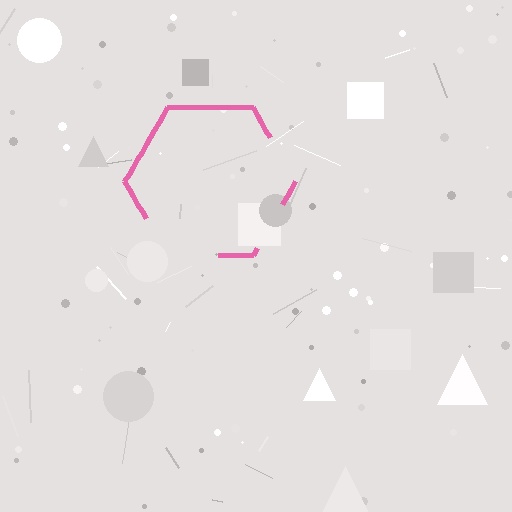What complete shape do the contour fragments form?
The contour fragments form a hexagon.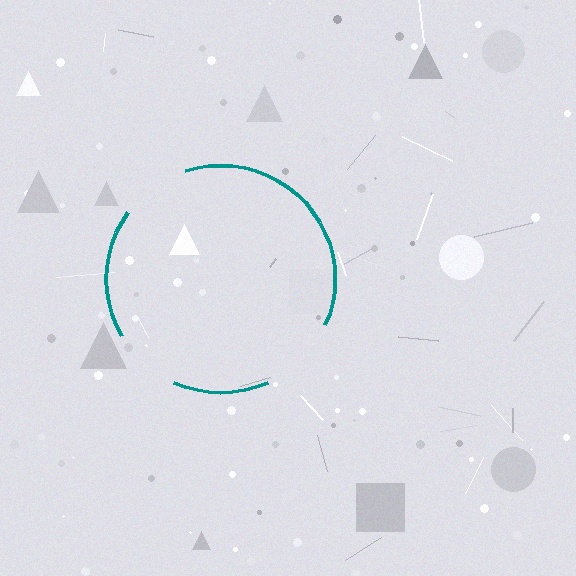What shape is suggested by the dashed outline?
The dashed outline suggests a circle.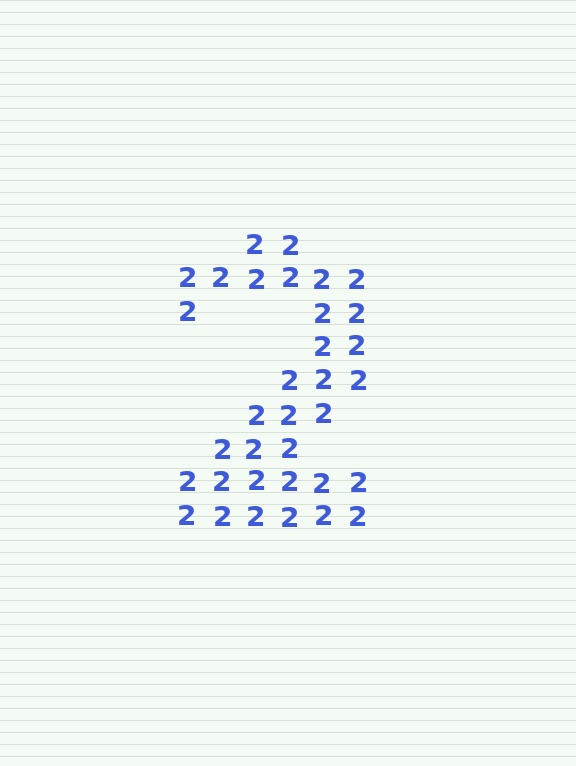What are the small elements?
The small elements are digit 2's.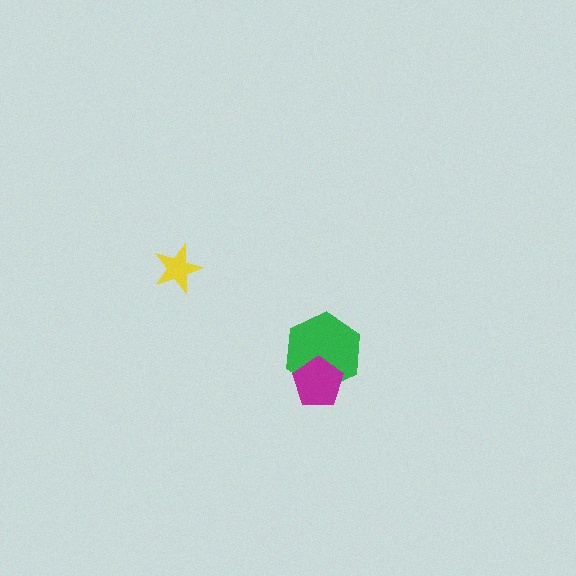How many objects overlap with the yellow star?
0 objects overlap with the yellow star.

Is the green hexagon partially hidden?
Yes, it is partially covered by another shape.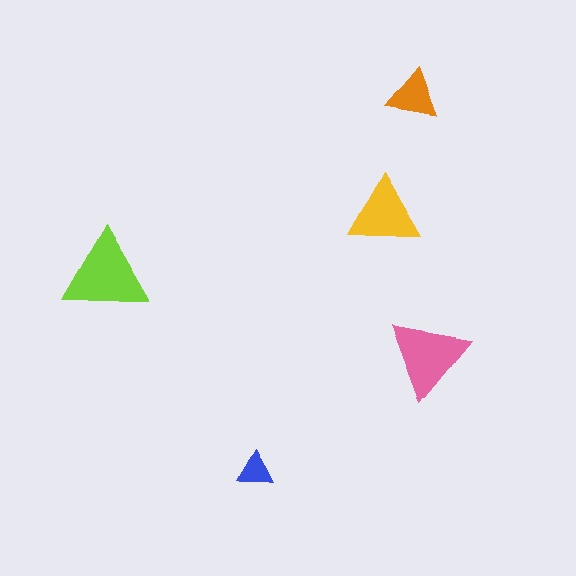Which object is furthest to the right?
The pink triangle is rightmost.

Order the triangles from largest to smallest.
the lime one, the pink one, the yellow one, the orange one, the blue one.